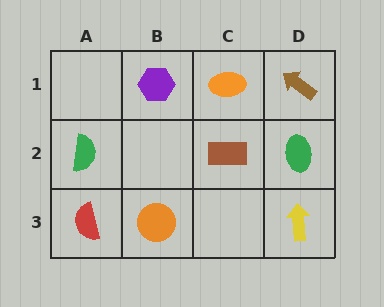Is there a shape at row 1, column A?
No, that cell is empty.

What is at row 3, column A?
A red semicircle.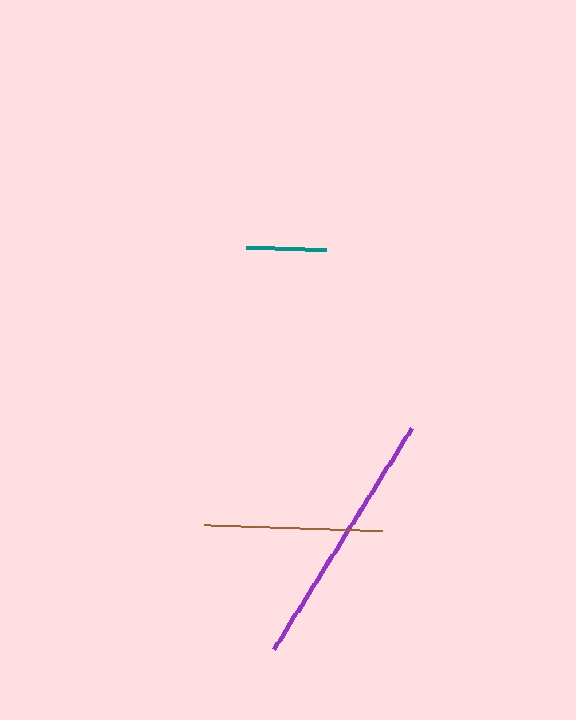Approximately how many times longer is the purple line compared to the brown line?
The purple line is approximately 1.5 times the length of the brown line.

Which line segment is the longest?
The purple line is the longest at approximately 260 pixels.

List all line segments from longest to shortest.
From longest to shortest: purple, brown, teal.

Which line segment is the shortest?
The teal line is the shortest at approximately 79 pixels.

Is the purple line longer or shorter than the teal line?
The purple line is longer than the teal line.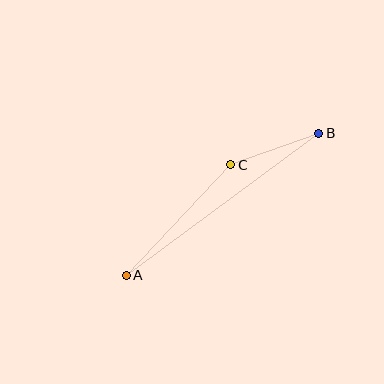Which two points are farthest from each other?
Points A and B are farthest from each other.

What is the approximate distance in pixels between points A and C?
The distance between A and C is approximately 152 pixels.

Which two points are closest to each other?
Points B and C are closest to each other.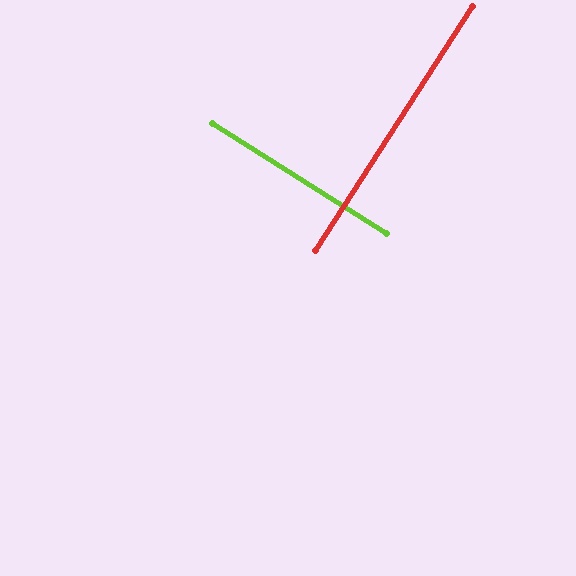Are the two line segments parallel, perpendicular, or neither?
Perpendicular — they meet at approximately 90°.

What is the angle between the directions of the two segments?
Approximately 90 degrees.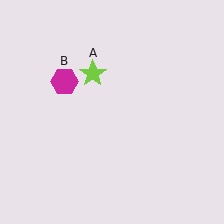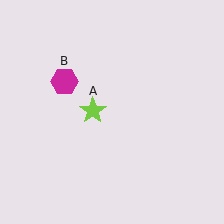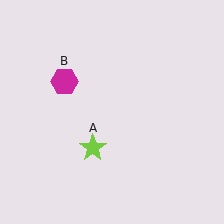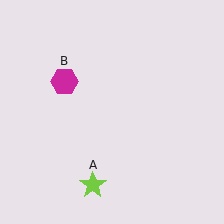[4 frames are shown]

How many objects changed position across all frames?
1 object changed position: lime star (object A).